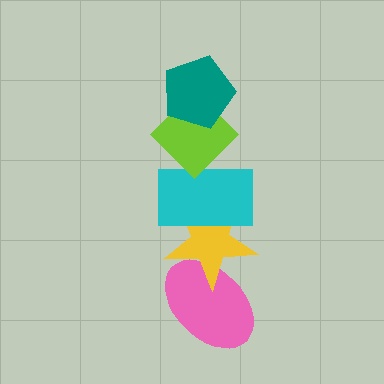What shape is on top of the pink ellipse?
The yellow star is on top of the pink ellipse.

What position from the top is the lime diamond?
The lime diamond is 2nd from the top.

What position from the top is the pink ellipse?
The pink ellipse is 5th from the top.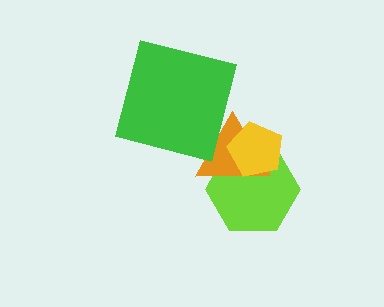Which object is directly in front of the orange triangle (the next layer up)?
The green square is directly in front of the orange triangle.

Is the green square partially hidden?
No, no other shape covers it.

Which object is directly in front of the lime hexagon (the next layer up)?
The orange triangle is directly in front of the lime hexagon.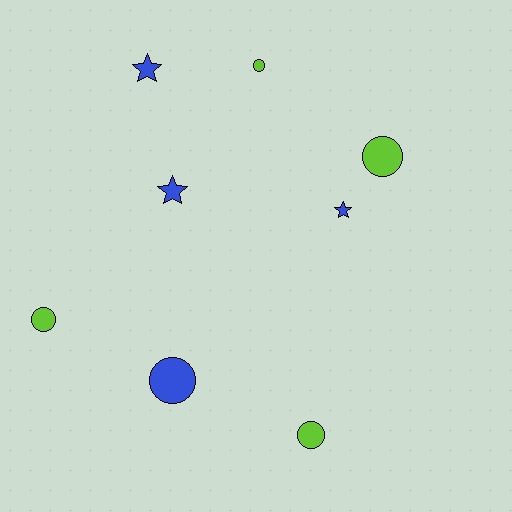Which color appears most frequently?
Lime, with 4 objects.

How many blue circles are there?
There is 1 blue circle.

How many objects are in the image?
There are 8 objects.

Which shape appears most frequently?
Circle, with 5 objects.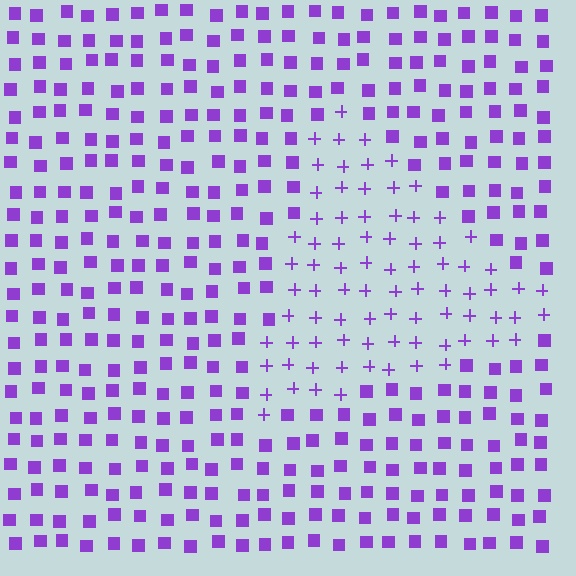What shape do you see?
I see a triangle.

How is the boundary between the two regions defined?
The boundary is defined by a change in element shape: plus signs inside vs. squares outside. All elements share the same color and spacing.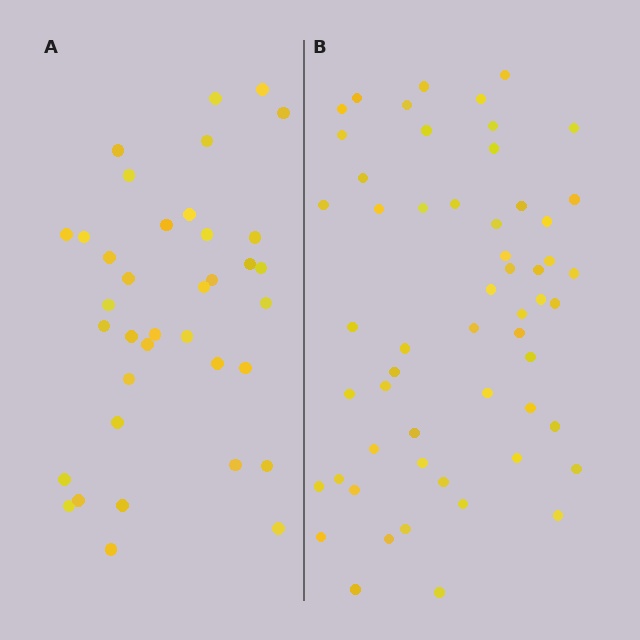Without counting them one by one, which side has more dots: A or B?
Region B (the right region) has more dots.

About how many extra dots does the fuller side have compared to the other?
Region B has approximately 20 more dots than region A.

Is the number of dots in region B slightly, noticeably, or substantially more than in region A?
Region B has substantially more. The ratio is roughly 1.5 to 1.